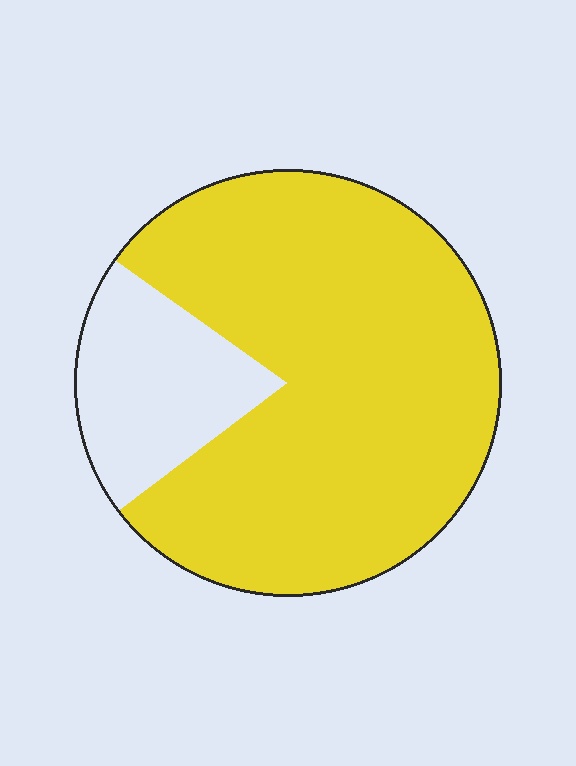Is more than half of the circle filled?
Yes.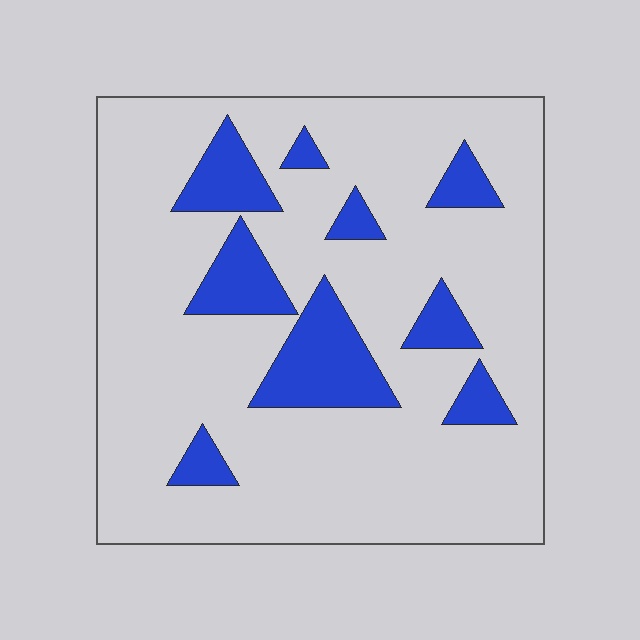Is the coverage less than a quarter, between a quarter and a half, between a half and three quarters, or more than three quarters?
Less than a quarter.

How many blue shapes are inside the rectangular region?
9.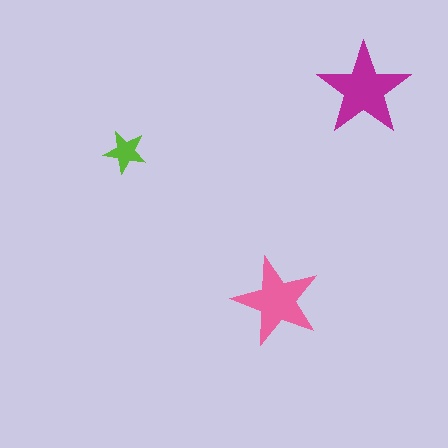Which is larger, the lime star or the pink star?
The pink one.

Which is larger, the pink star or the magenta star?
The magenta one.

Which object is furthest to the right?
The magenta star is rightmost.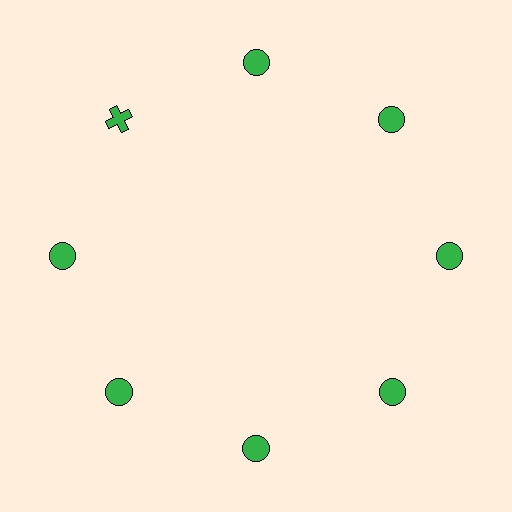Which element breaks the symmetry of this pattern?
The green cross at roughly the 10 o'clock position breaks the symmetry. All other shapes are green circles.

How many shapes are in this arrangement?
There are 8 shapes arranged in a ring pattern.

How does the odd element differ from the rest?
It has a different shape: cross instead of circle.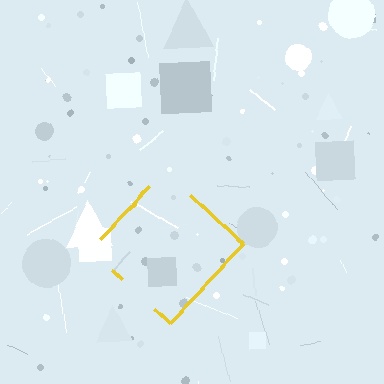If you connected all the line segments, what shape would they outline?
They would outline a diamond.